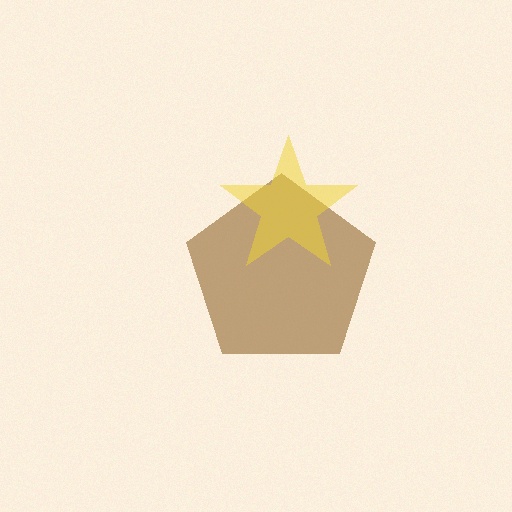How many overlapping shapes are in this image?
There are 2 overlapping shapes in the image.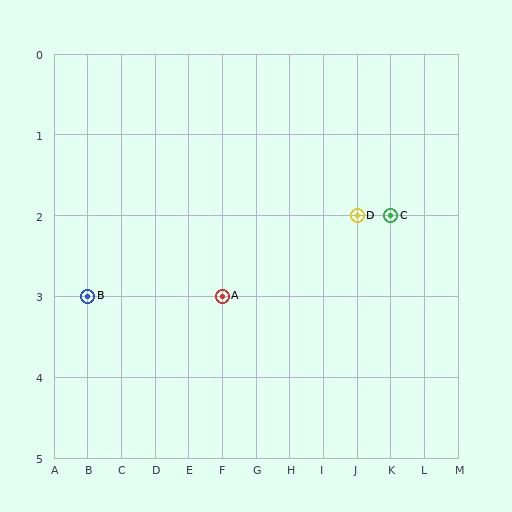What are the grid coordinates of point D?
Point D is at grid coordinates (J, 2).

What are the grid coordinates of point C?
Point C is at grid coordinates (K, 2).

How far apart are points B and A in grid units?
Points B and A are 4 columns apart.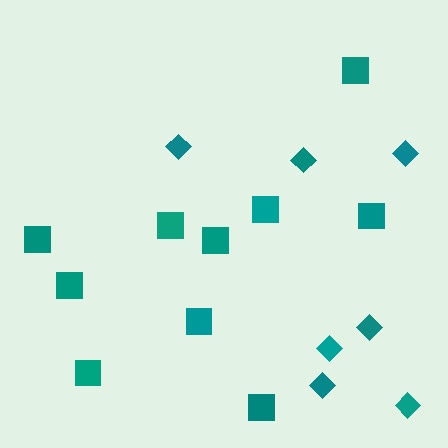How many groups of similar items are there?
There are 2 groups: one group of squares (10) and one group of diamonds (7).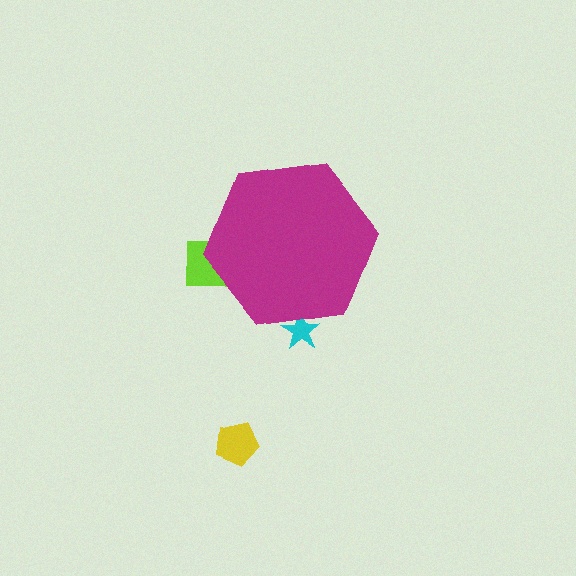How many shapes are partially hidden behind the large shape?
2 shapes are partially hidden.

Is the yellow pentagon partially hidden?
No, the yellow pentagon is fully visible.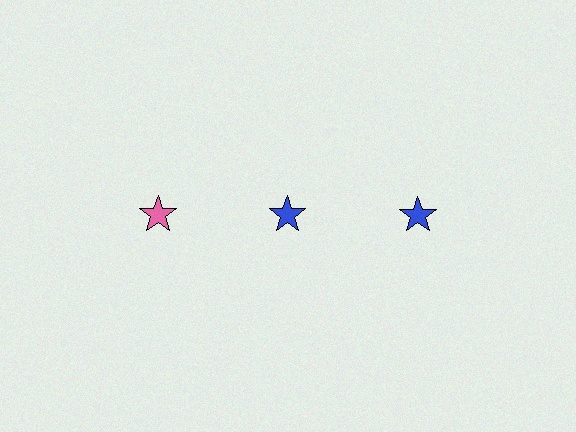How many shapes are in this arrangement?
There are 3 shapes arranged in a grid pattern.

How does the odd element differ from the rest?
It has a different color: pink instead of blue.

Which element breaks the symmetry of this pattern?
The pink star in the top row, leftmost column breaks the symmetry. All other shapes are blue stars.